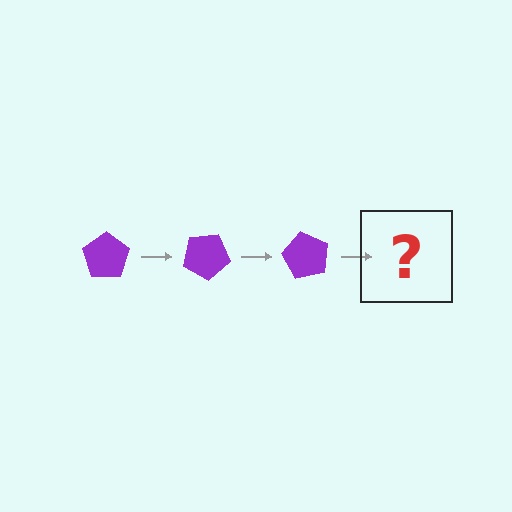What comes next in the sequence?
The next element should be a purple pentagon rotated 90 degrees.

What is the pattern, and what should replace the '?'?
The pattern is that the pentagon rotates 30 degrees each step. The '?' should be a purple pentagon rotated 90 degrees.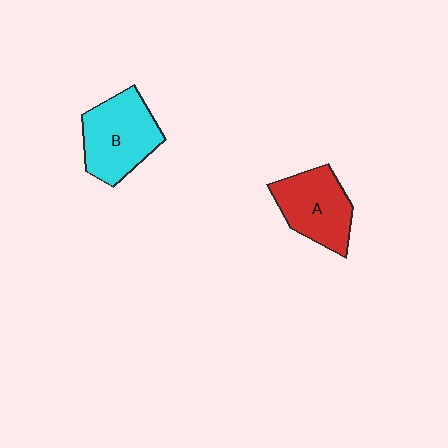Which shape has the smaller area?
Shape A (red).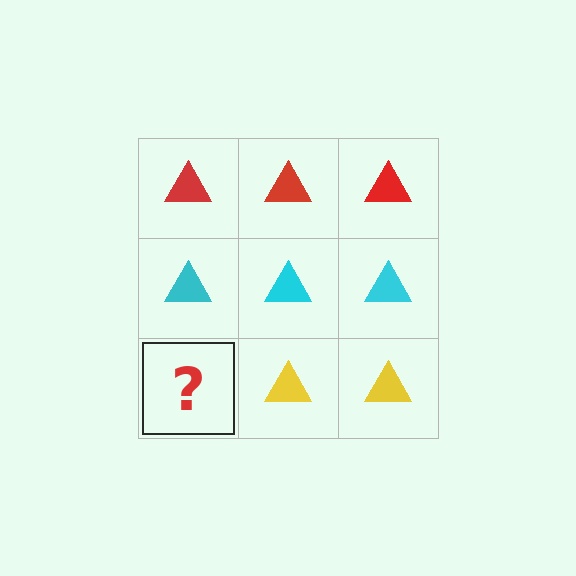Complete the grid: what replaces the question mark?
The question mark should be replaced with a yellow triangle.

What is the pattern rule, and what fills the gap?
The rule is that each row has a consistent color. The gap should be filled with a yellow triangle.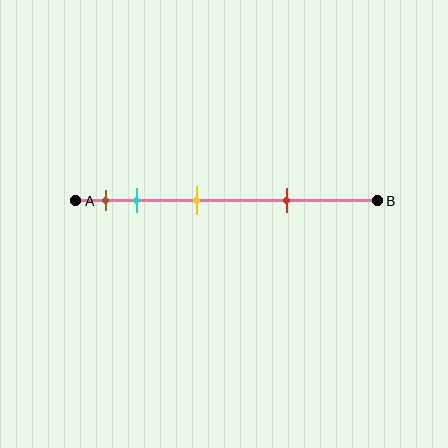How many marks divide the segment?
There are 4 marks dividing the segment.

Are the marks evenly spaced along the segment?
No, the marks are not evenly spaced.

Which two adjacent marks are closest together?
The brown and cyan marks are the closest adjacent pair.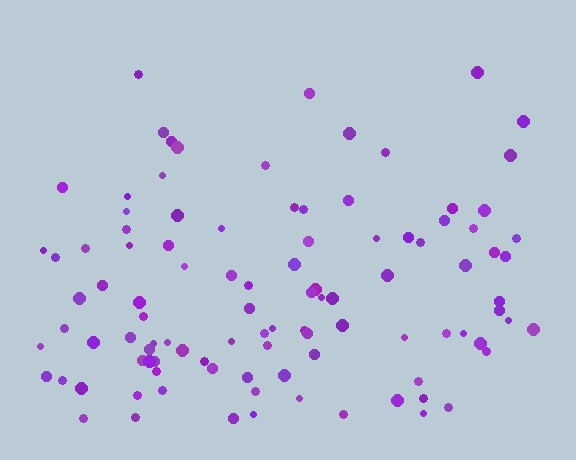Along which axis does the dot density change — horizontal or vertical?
Vertical.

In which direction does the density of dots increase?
From top to bottom, with the bottom side densest.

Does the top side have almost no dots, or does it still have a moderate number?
Still a moderate number, just noticeably fewer than the bottom.